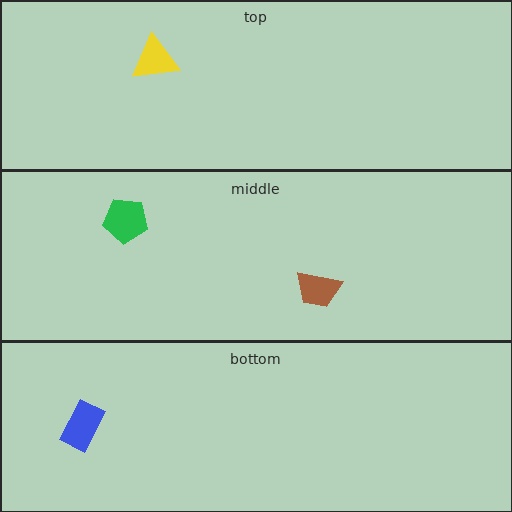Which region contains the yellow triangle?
The top region.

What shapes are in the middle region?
The green pentagon, the brown trapezoid.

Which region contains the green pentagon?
The middle region.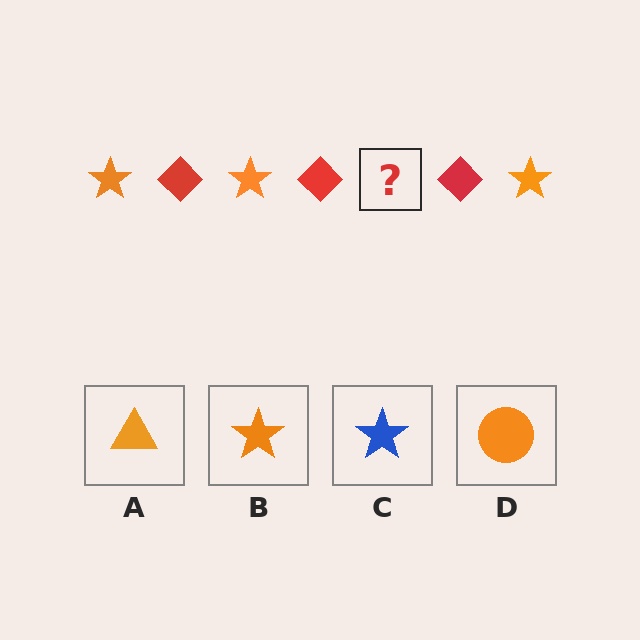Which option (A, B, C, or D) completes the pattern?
B.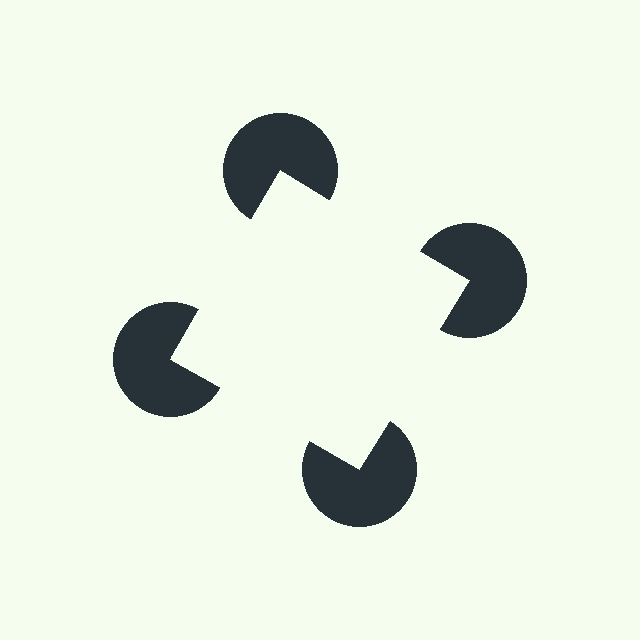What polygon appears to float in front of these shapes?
An illusory square — its edges are inferred from the aligned wedge cuts in the pac-man discs, not physically drawn.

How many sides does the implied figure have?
4 sides.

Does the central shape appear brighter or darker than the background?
It typically appears slightly brighter than the background, even though no actual brightness change is drawn.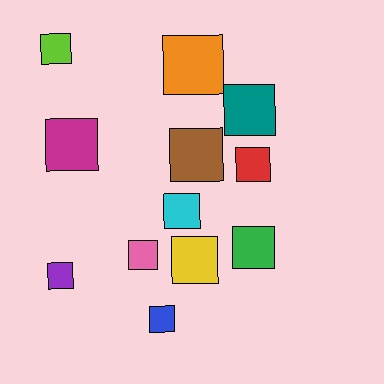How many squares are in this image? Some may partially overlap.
There are 12 squares.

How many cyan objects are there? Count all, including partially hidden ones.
There is 1 cyan object.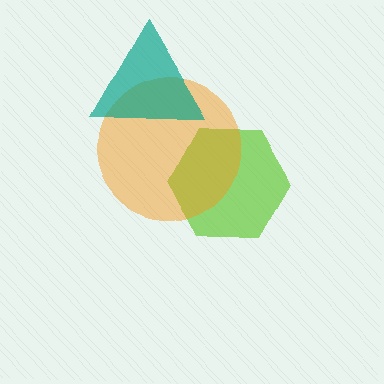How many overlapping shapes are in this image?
There are 3 overlapping shapes in the image.